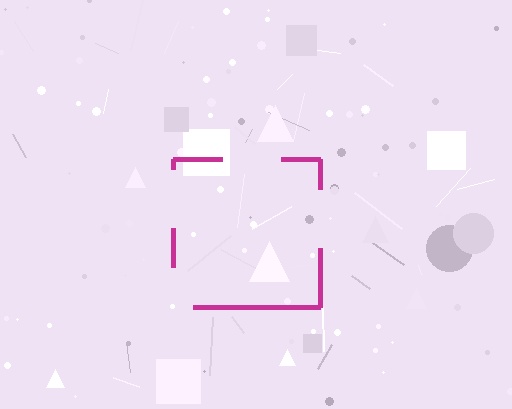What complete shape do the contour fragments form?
The contour fragments form a square.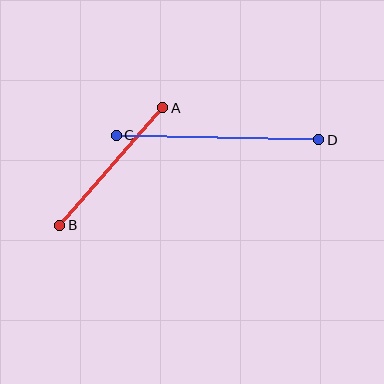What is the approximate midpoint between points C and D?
The midpoint is at approximately (218, 138) pixels.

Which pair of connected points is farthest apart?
Points C and D are farthest apart.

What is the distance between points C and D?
The distance is approximately 202 pixels.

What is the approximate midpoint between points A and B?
The midpoint is at approximately (111, 166) pixels.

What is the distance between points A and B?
The distance is approximately 156 pixels.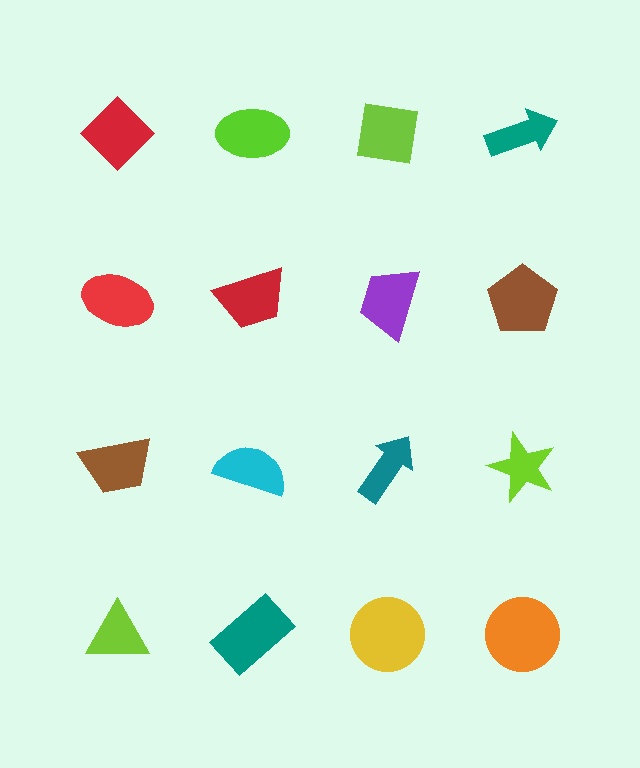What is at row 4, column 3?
A yellow circle.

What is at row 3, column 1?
A brown trapezoid.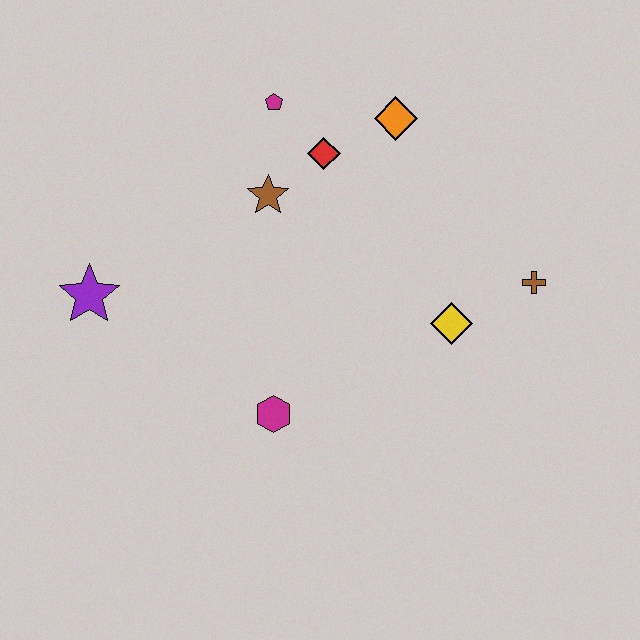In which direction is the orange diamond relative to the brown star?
The orange diamond is to the right of the brown star.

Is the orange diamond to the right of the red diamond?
Yes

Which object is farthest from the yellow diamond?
The purple star is farthest from the yellow diamond.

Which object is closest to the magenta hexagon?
The yellow diamond is closest to the magenta hexagon.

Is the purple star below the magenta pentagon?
Yes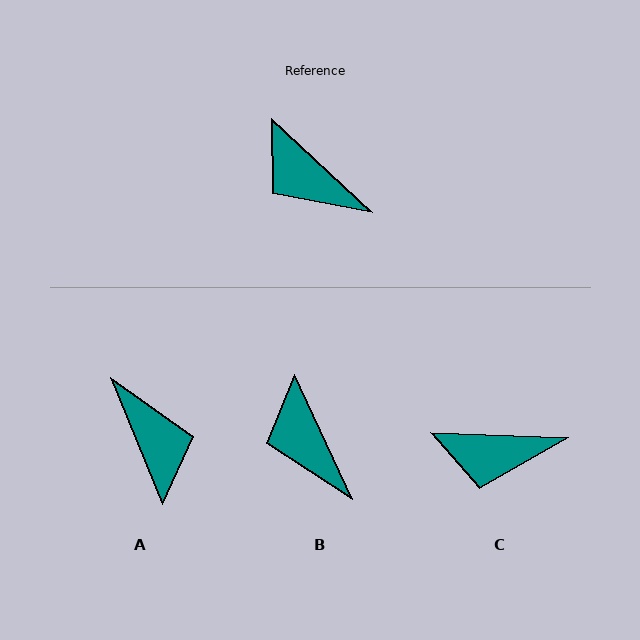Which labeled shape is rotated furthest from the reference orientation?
A, about 155 degrees away.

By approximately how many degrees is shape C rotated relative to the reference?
Approximately 41 degrees counter-clockwise.